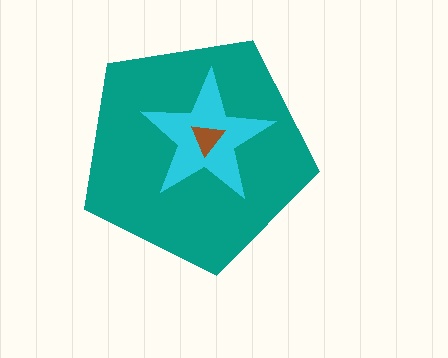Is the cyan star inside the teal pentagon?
Yes.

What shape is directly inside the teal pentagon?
The cyan star.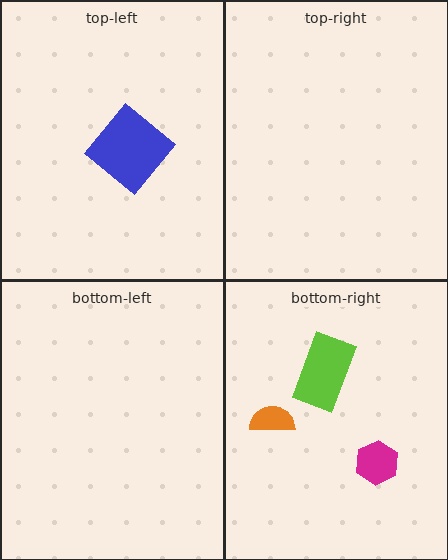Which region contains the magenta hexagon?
The bottom-right region.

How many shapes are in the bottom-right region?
3.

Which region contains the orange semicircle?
The bottom-right region.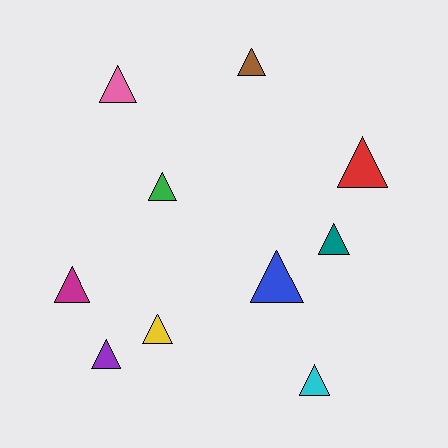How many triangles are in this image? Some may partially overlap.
There are 10 triangles.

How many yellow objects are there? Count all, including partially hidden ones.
There is 1 yellow object.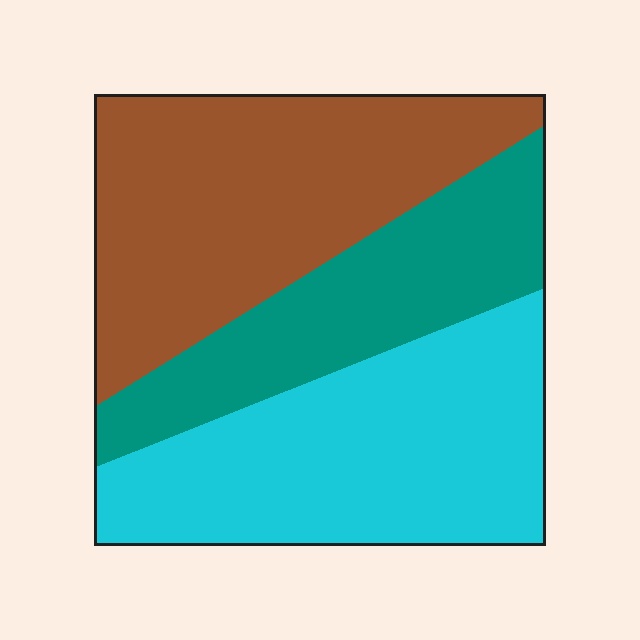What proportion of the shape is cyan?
Cyan takes up about three eighths (3/8) of the shape.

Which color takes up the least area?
Teal, at roughly 25%.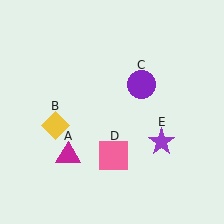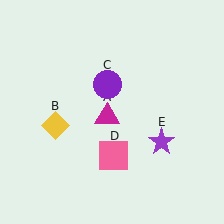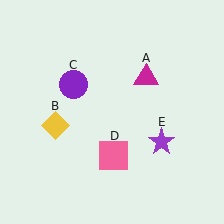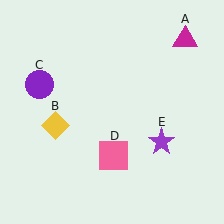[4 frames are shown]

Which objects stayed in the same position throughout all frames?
Yellow diamond (object B) and pink square (object D) and purple star (object E) remained stationary.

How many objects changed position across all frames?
2 objects changed position: magenta triangle (object A), purple circle (object C).